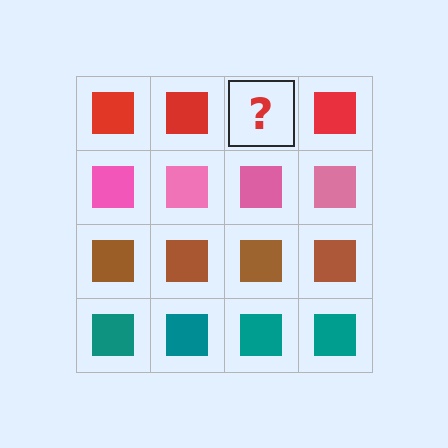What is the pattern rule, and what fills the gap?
The rule is that each row has a consistent color. The gap should be filled with a red square.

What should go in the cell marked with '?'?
The missing cell should contain a red square.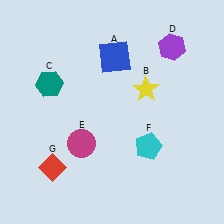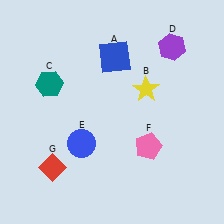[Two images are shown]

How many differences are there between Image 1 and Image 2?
There are 2 differences between the two images.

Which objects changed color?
E changed from magenta to blue. F changed from cyan to pink.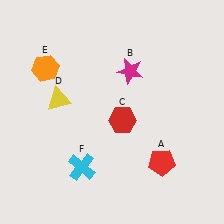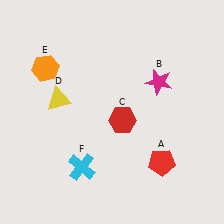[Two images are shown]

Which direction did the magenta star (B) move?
The magenta star (B) moved right.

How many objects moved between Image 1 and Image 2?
1 object moved between the two images.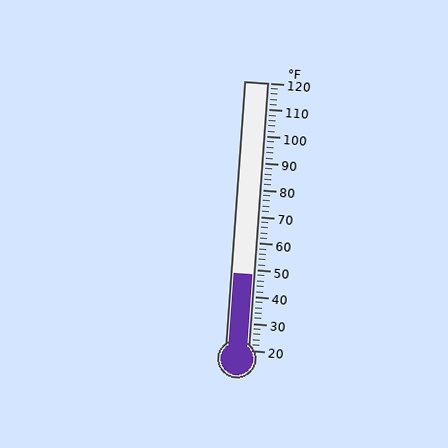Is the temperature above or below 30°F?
The temperature is above 30°F.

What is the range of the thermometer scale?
The thermometer scale ranges from 20°F to 120°F.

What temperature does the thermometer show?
The thermometer shows approximately 48°F.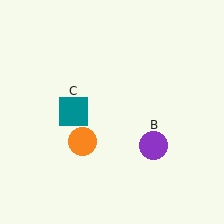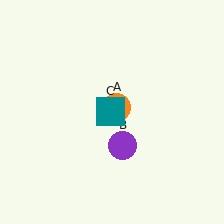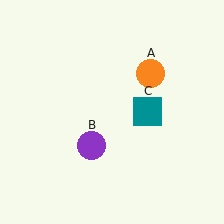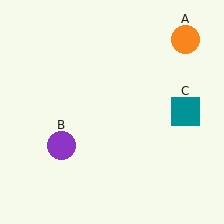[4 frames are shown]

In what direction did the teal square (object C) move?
The teal square (object C) moved right.